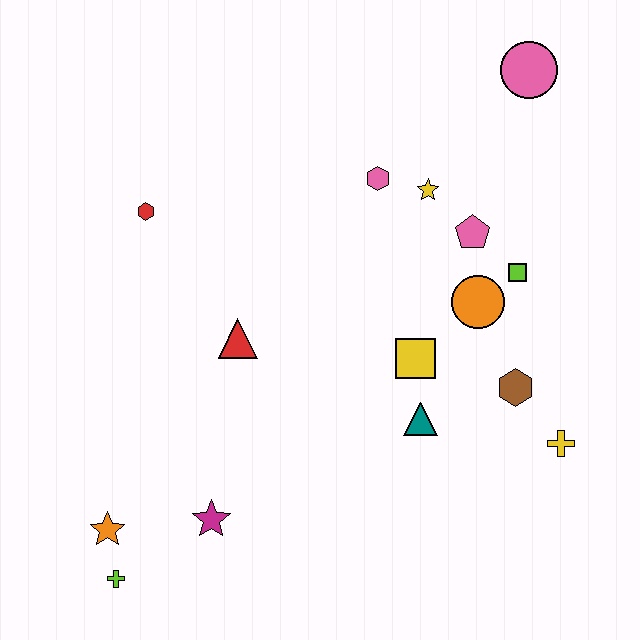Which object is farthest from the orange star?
The pink circle is farthest from the orange star.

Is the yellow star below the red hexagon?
No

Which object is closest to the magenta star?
The orange star is closest to the magenta star.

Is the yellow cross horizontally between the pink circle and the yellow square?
No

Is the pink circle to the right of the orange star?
Yes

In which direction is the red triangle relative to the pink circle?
The red triangle is to the left of the pink circle.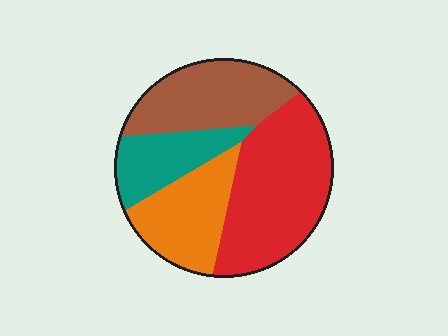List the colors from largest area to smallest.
From largest to smallest: red, brown, orange, teal.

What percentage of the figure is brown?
Brown takes up about one quarter (1/4) of the figure.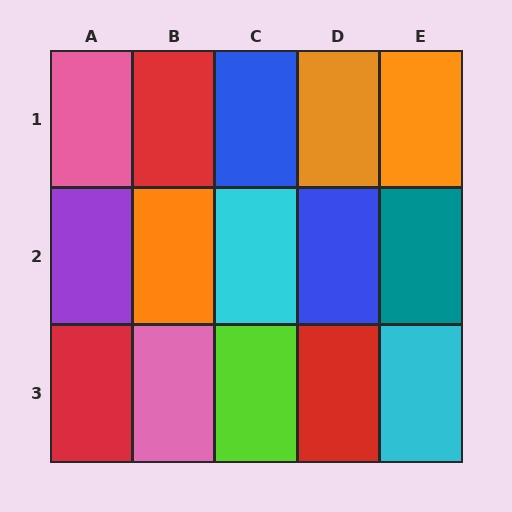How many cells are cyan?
2 cells are cyan.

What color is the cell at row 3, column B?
Pink.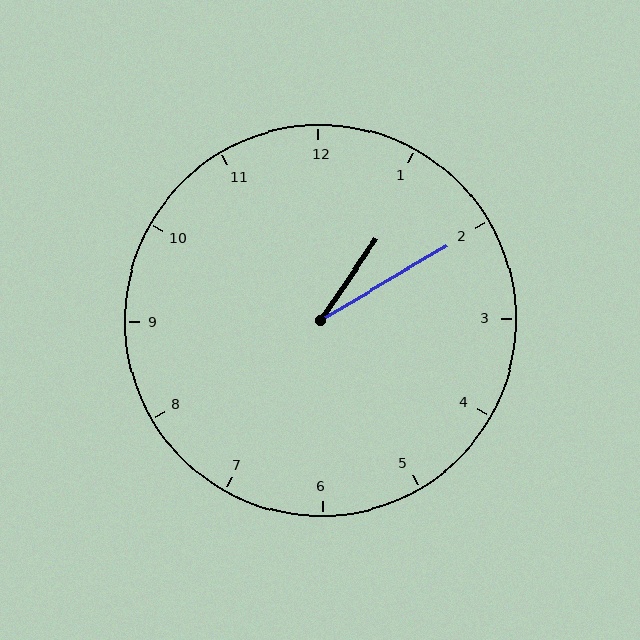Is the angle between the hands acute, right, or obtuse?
It is acute.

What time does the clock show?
1:10.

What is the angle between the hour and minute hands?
Approximately 25 degrees.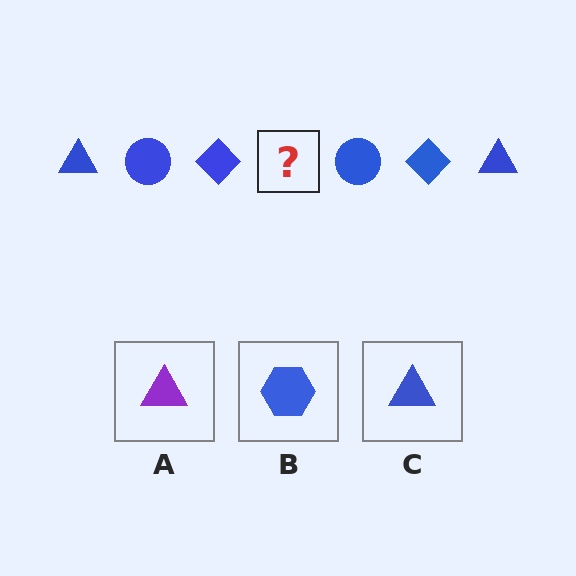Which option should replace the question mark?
Option C.